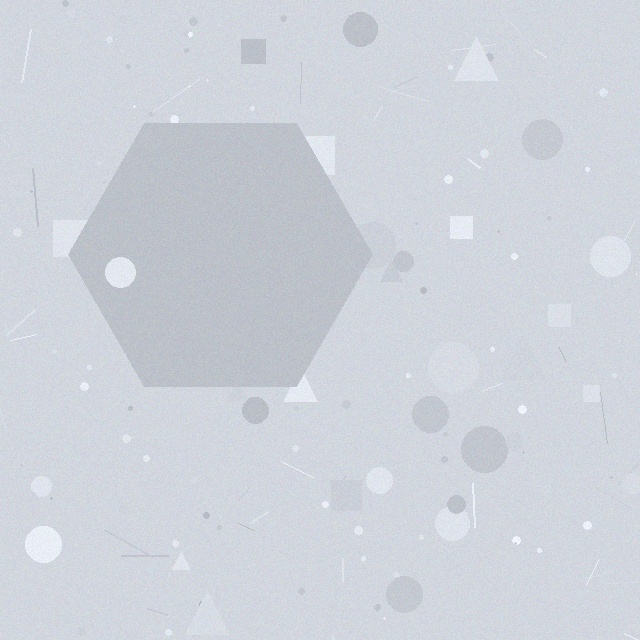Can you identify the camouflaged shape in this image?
The camouflaged shape is a hexagon.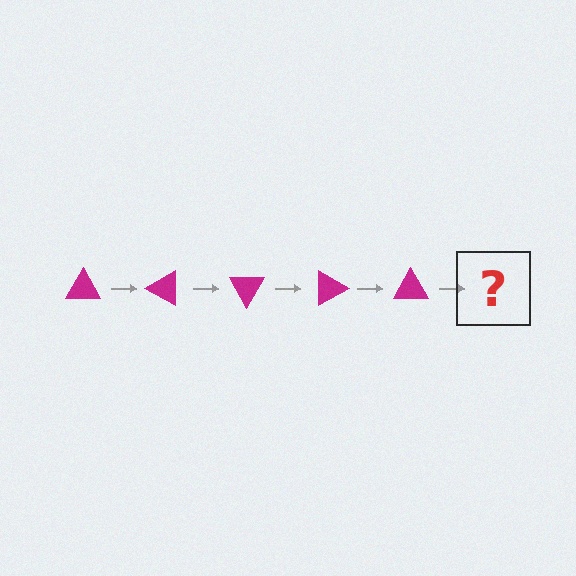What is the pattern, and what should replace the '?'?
The pattern is that the triangle rotates 30 degrees each step. The '?' should be a magenta triangle rotated 150 degrees.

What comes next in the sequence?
The next element should be a magenta triangle rotated 150 degrees.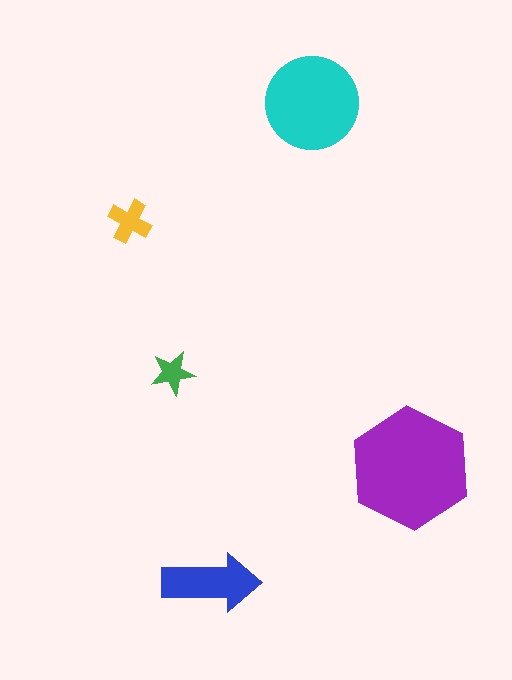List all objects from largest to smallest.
The purple hexagon, the cyan circle, the blue arrow, the yellow cross, the green star.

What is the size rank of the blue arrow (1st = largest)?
3rd.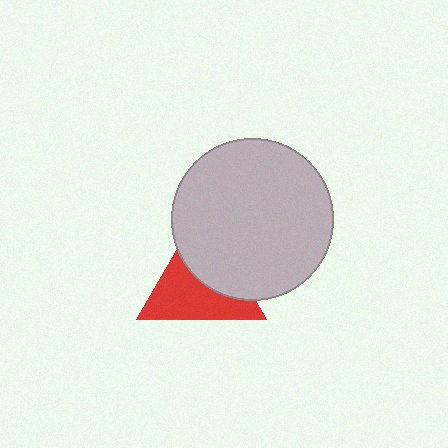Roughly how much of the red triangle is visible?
About half of it is visible (roughly 55%).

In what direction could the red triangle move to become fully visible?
The red triangle could move toward the lower-left. That would shift it out from behind the light gray circle entirely.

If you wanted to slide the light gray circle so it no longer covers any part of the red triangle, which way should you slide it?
Slide it toward the upper-right — that is the most direct way to separate the two shapes.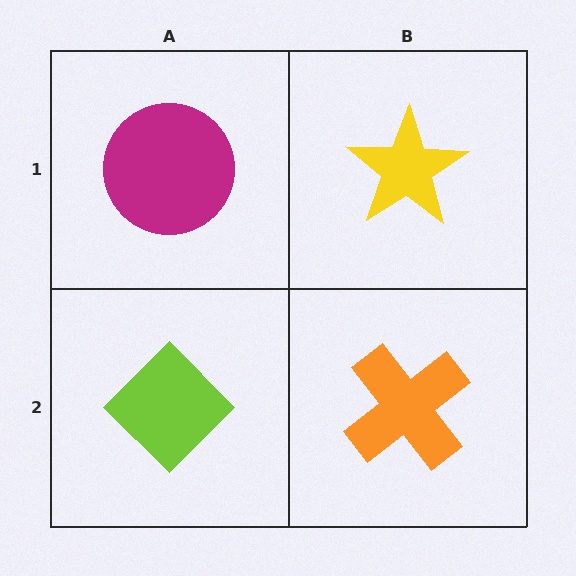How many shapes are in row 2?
2 shapes.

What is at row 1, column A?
A magenta circle.